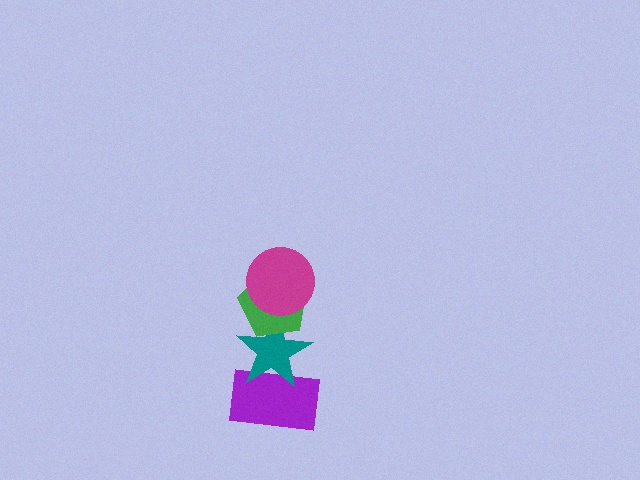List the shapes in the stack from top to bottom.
From top to bottom: the magenta circle, the green pentagon, the teal star, the purple rectangle.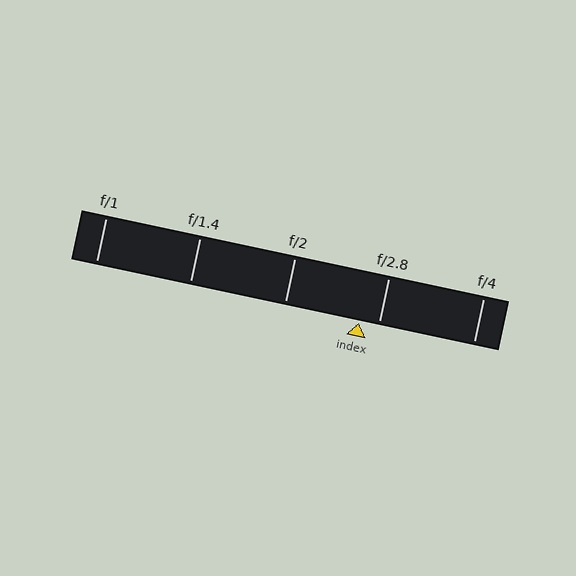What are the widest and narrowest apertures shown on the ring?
The widest aperture shown is f/1 and the narrowest is f/4.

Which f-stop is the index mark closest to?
The index mark is closest to f/2.8.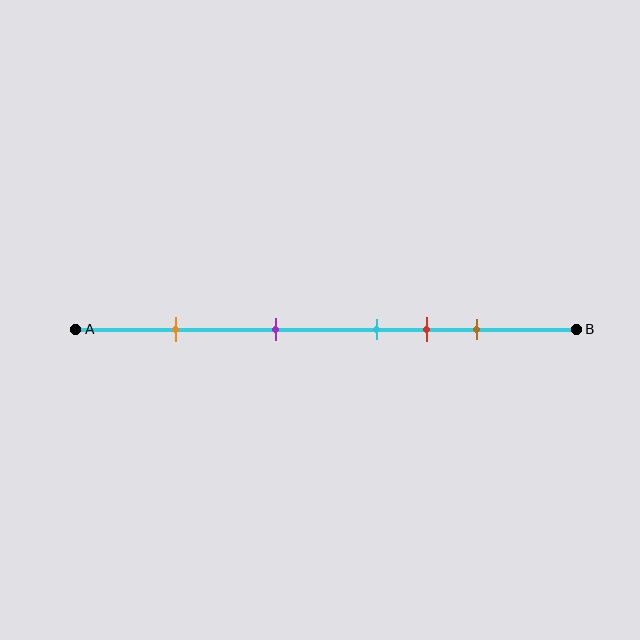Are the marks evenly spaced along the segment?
No, the marks are not evenly spaced.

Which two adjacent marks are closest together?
The cyan and red marks are the closest adjacent pair.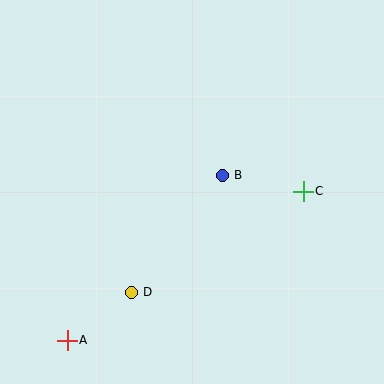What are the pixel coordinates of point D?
Point D is at (131, 292).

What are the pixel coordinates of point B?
Point B is at (222, 175).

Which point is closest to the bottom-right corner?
Point C is closest to the bottom-right corner.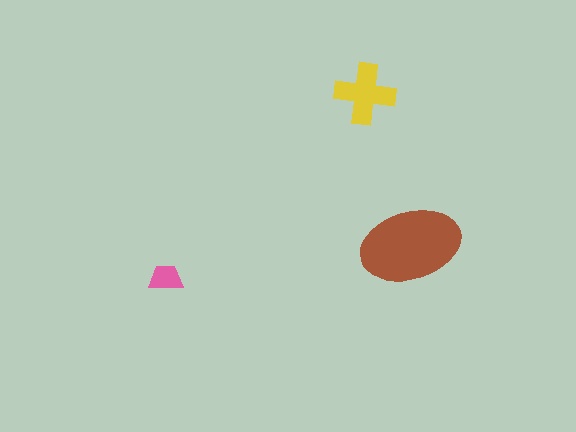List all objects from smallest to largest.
The pink trapezoid, the yellow cross, the brown ellipse.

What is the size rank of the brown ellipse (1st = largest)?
1st.